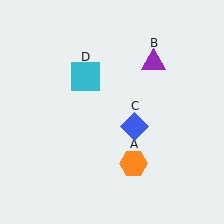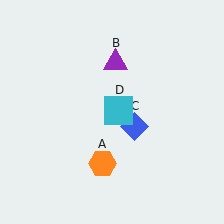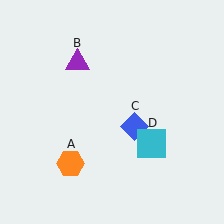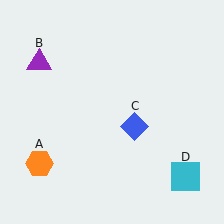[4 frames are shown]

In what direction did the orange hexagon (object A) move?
The orange hexagon (object A) moved left.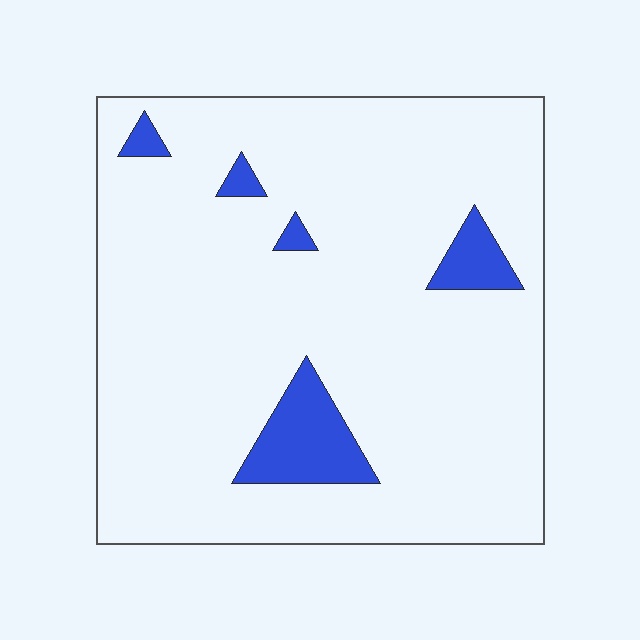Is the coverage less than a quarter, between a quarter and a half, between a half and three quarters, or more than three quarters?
Less than a quarter.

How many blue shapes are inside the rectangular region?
5.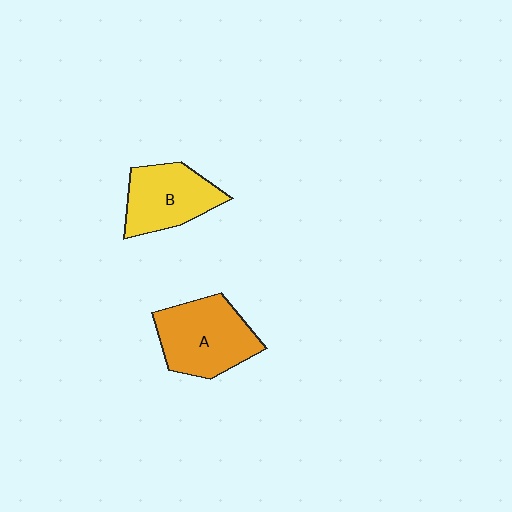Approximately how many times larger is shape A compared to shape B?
Approximately 1.2 times.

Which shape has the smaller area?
Shape B (yellow).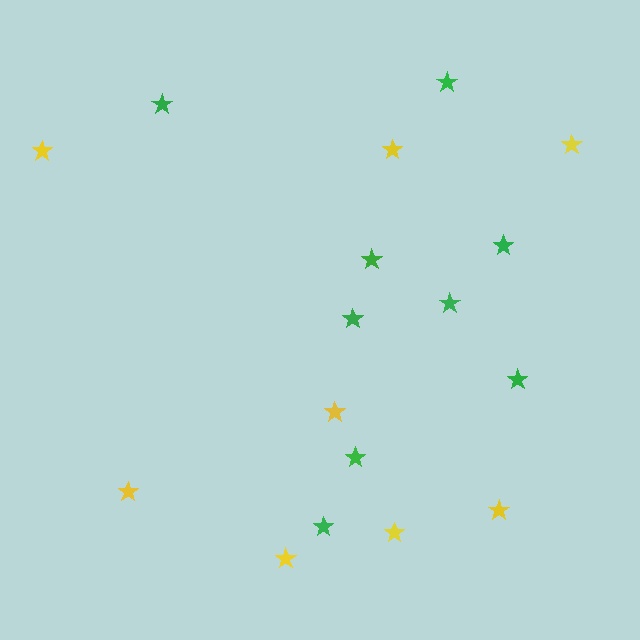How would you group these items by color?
There are 2 groups: one group of yellow stars (8) and one group of green stars (9).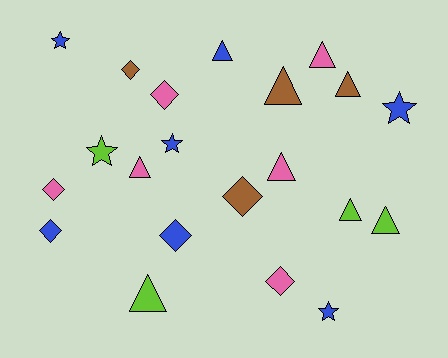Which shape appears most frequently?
Triangle, with 9 objects.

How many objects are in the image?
There are 21 objects.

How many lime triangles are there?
There are 3 lime triangles.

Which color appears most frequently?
Blue, with 7 objects.